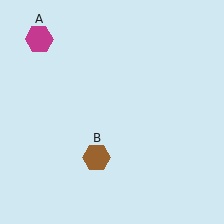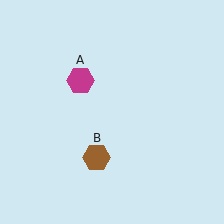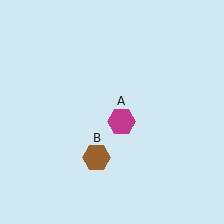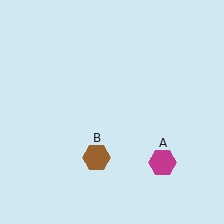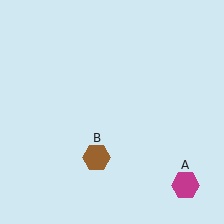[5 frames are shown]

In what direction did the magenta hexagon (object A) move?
The magenta hexagon (object A) moved down and to the right.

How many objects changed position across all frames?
1 object changed position: magenta hexagon (object A).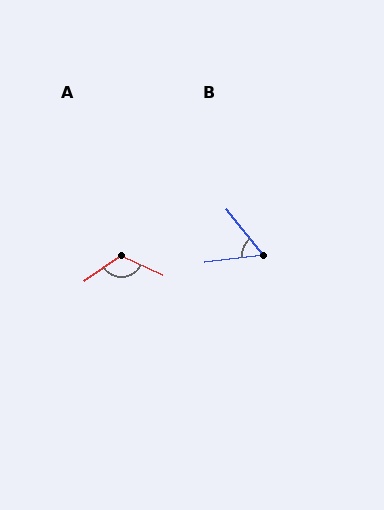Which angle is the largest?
A, at approximately 119 degrees.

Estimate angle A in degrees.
Approximately 119 degrees.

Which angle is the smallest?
B, at approximately 58 degrees.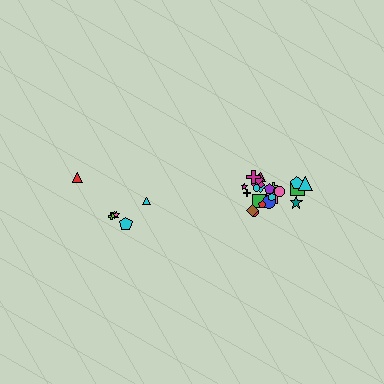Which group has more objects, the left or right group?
The right group.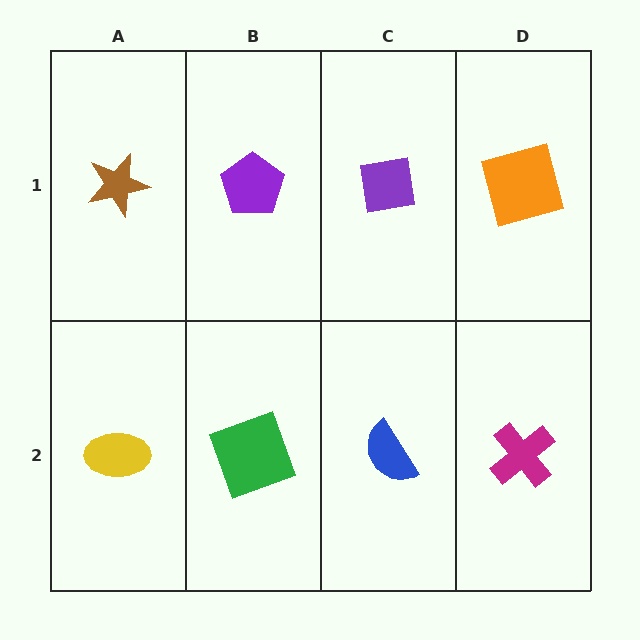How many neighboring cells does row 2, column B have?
3.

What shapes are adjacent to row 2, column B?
A purple pentagon (row 1, column B), a yellow ellipse (row 2, column A), a blue semicircle (row 2, column C).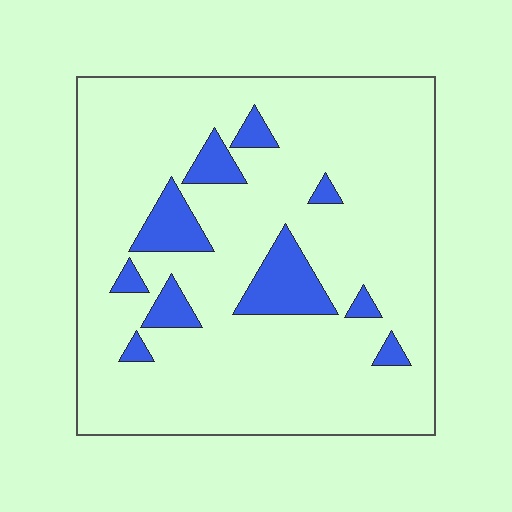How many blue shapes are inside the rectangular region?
10.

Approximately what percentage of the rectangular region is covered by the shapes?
Approximately 15%.